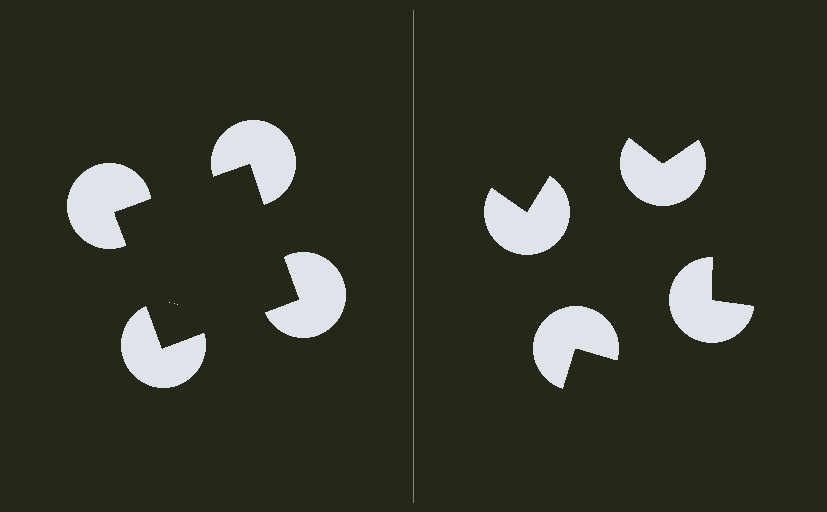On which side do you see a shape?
An illusory square appears on the left side. On the right side the wedge cuts are rotated, so no coherent shape forms.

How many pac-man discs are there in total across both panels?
8 — 4 on each side.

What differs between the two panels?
The pac-man discs are positioned identically on both sides; only the wedge orientations differ. On the left they align to a square; on the right they are misaligned.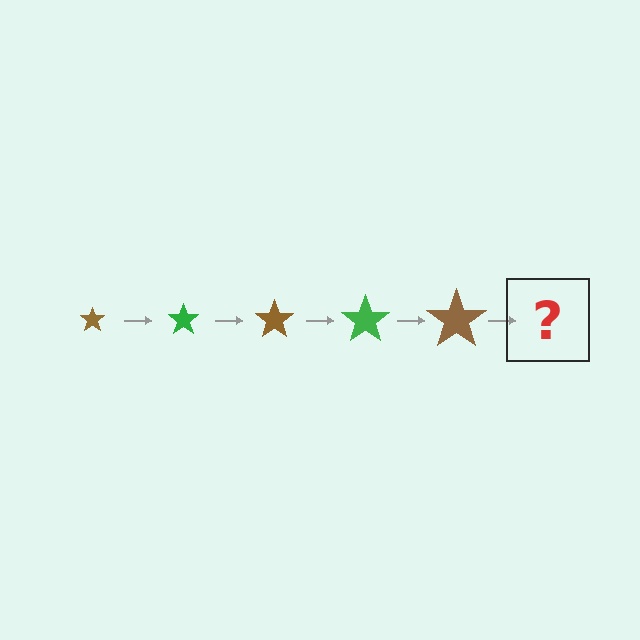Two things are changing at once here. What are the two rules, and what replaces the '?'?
The two rules are that the star grows larger each step and the color cycles through brown and green. The '?' should be a green star, larger than the previous one.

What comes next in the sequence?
The next element should be a green star, larger than the previous one.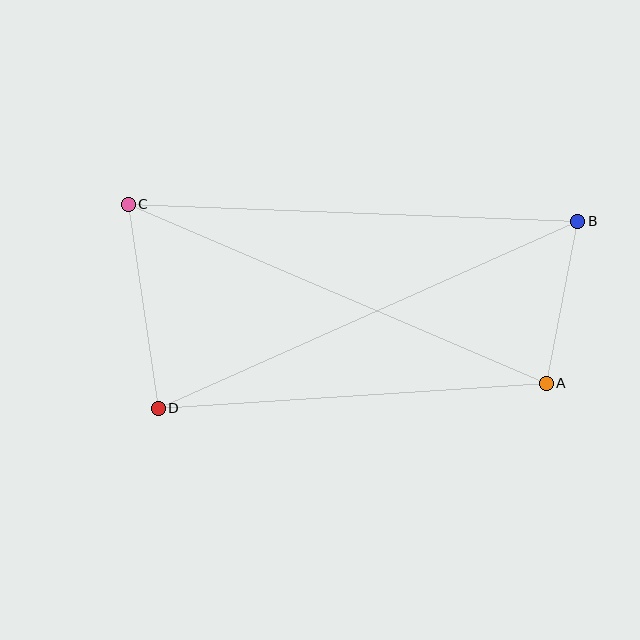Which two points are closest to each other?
Points A and B are closest to each other.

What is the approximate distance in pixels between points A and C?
The distance between A and C is approximately 455 pixels.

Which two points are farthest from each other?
Points B and D are farthest from each other.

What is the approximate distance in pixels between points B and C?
The distance between B and C is approximately 450 pixels.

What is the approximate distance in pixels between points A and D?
The distance between A and D is approximately 389 pixels.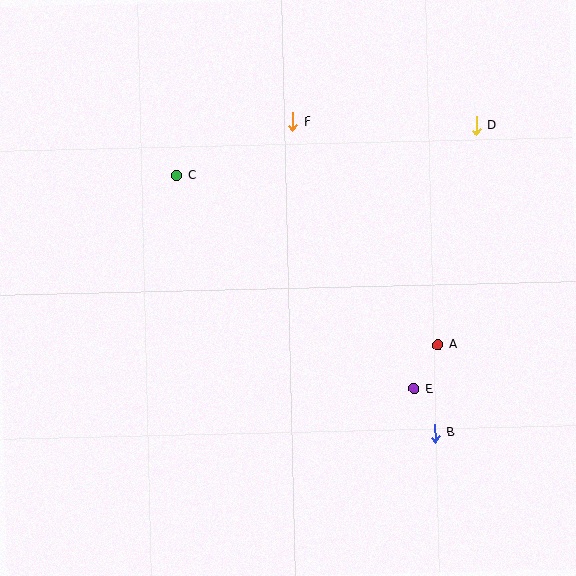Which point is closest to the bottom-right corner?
Point B is closest to the bottom-right corner.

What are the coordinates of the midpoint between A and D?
The midpoint between A and D is at (457, 235).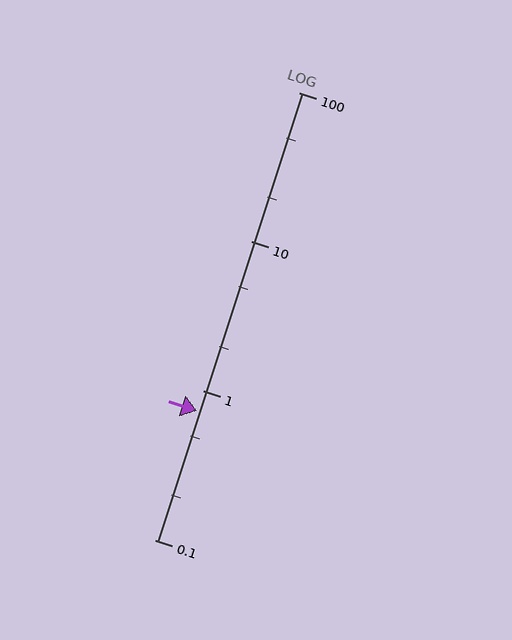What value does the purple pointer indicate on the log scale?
The pointer indicates approximately 0.73.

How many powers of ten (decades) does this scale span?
The scale spans 3 decades, from 0.1 to 100.